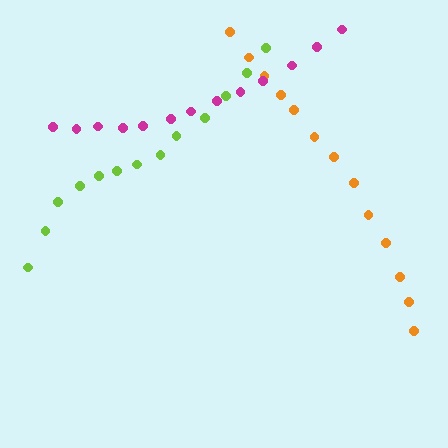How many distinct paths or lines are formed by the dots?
There are 3 distinct paths.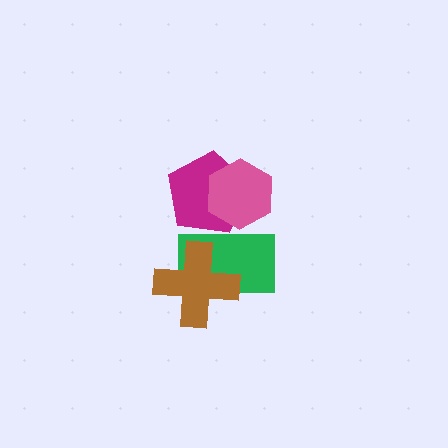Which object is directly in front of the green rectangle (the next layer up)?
The pink hexagon is directly in front of the green rectangle.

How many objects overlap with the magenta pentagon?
2 objects overlap with the magenta pentagon.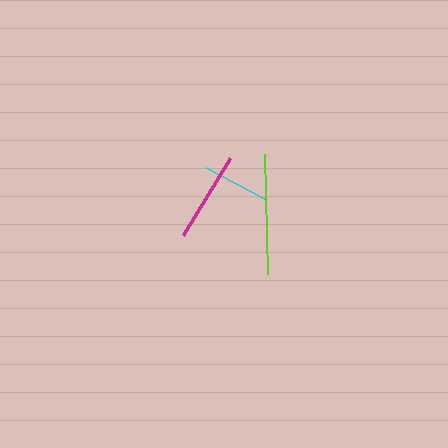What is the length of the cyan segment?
The cyan segment is approximately 66 pixels long.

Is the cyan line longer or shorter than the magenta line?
The magenta line is longer than the cyan line.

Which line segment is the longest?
The lime line is the longest at approximately 120 pixels.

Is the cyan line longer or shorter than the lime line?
The lime line is longer than the cyan line.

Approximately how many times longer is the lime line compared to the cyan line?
The lime line is approximately 1.8 times the length of the cyan line.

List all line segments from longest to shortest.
From longest to shortest: lime, magenta, cyan.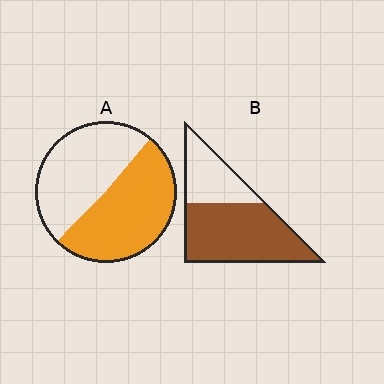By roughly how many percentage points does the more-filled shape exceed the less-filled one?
By roughly 15 percentage points (B over A).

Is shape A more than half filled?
Roughly half.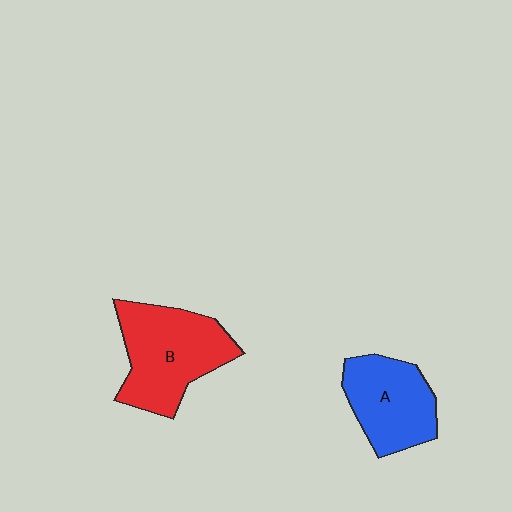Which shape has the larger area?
Shape B (red).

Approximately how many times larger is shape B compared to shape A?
Approximately 1.3 times.